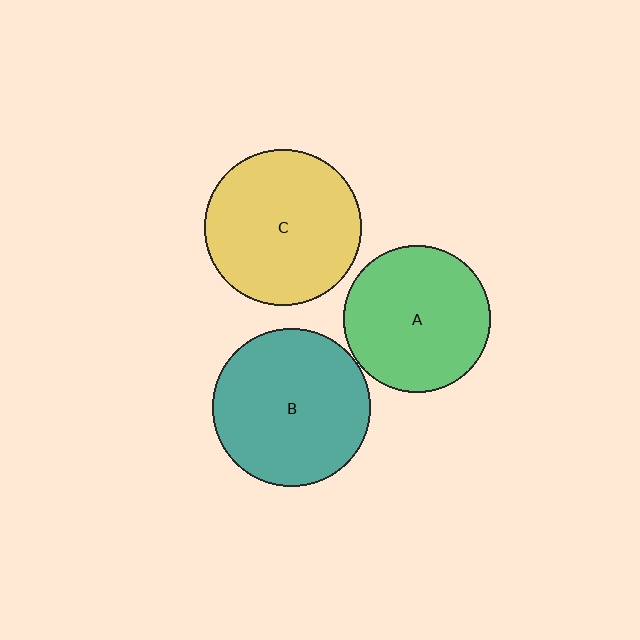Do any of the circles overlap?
No, none of the circles overlap.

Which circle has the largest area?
Circle B (teal).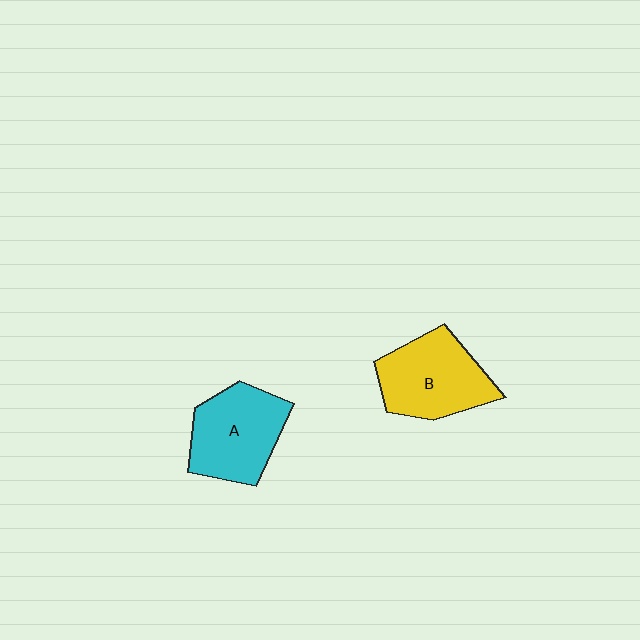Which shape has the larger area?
Shape B (yellow).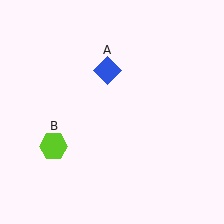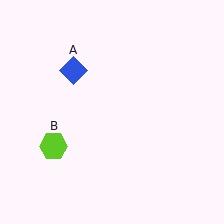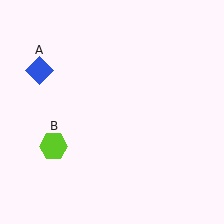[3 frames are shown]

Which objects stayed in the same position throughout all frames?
Lime hexagon (object B) remained stationary.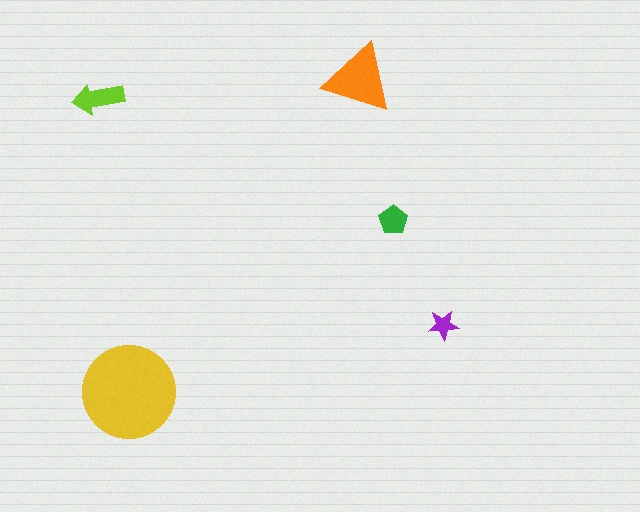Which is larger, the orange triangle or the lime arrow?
The orange triangle.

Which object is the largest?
The yellow circle.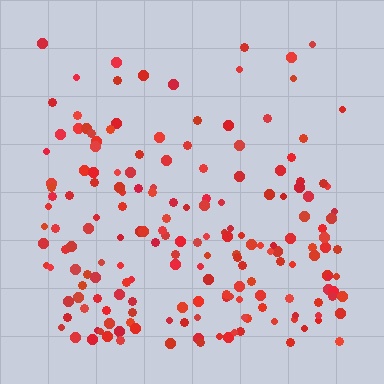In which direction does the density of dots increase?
From top to bottom, with the bottom side densest.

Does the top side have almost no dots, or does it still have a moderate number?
Still a moderate number, just noticeably fewer than the bottom.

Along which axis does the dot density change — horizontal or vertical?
Vertical.